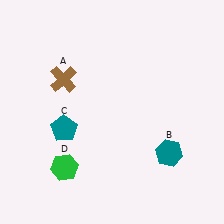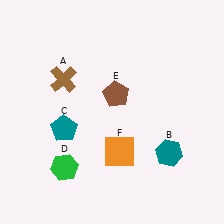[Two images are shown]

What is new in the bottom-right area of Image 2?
An orange square (F) was added in the bottom-right area of Image 2.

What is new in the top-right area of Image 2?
A brown pentagon (E) was added in the top-right area of Image 2.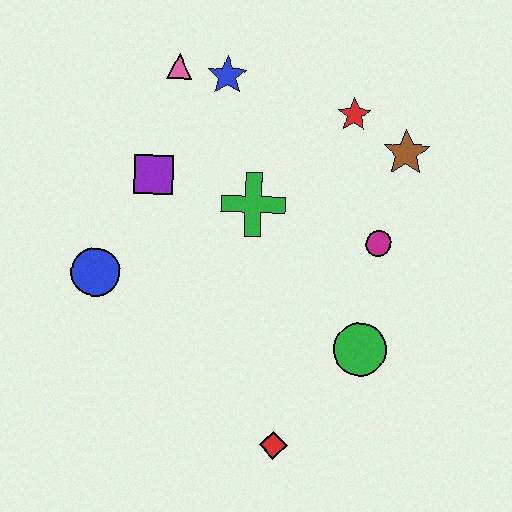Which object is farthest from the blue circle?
The brown star is farthest from the blue circle.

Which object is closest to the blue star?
The pink triangle is closest to the blue star.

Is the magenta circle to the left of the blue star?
No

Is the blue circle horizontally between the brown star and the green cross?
No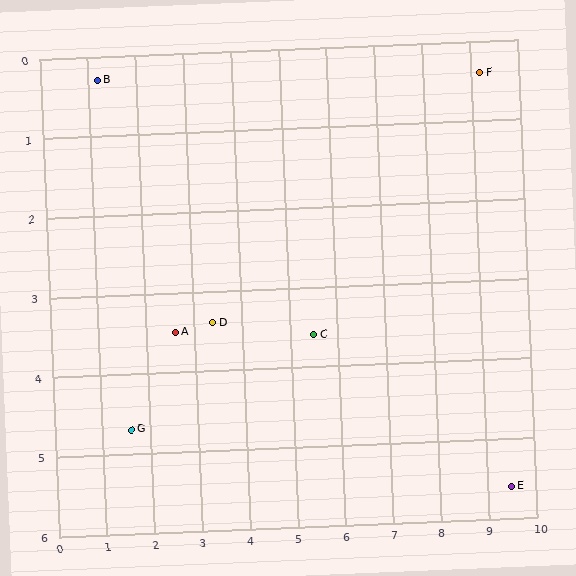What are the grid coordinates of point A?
Point A is at approximately (2.6, 3.5).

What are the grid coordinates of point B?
Point B is at approximately (1.2, 0.3).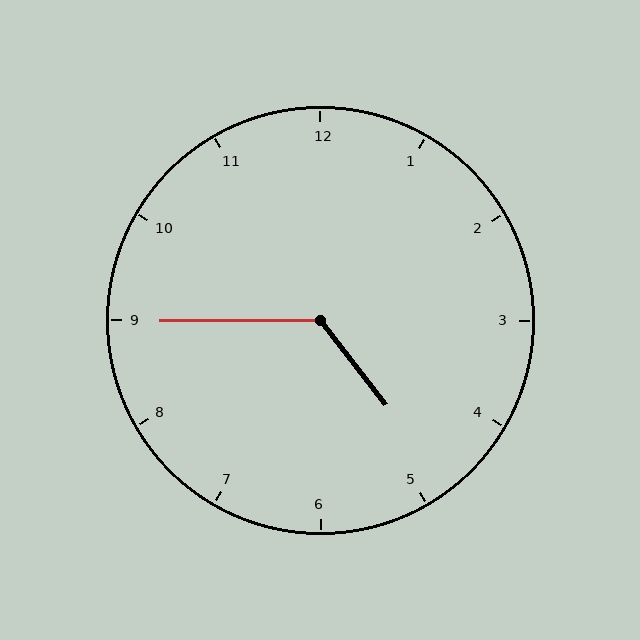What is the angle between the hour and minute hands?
Approximately 128 degrees.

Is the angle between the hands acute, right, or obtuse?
It is obtuse.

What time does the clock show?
4:45.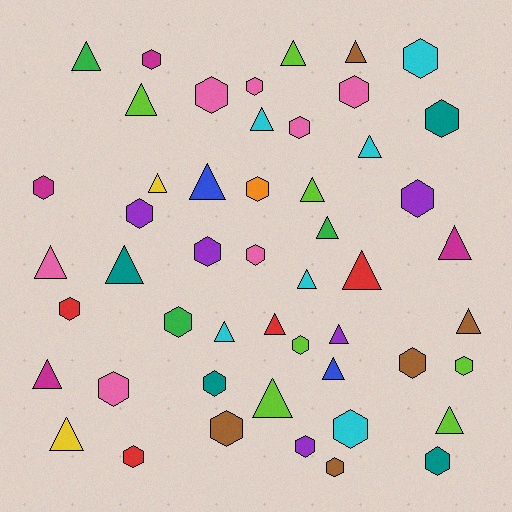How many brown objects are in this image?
There are 5 brown objects.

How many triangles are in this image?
There are 24 triangles.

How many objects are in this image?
There are 50 objects.